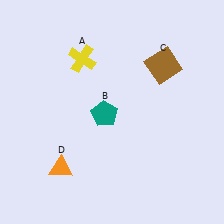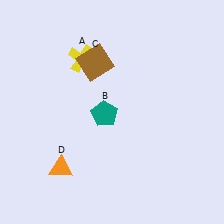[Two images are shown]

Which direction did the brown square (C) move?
The brown square (C) moved left.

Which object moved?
The brown square (C) moved left.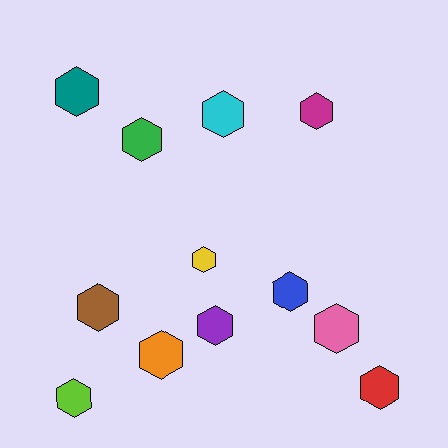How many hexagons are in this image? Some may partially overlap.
There are 12 hexagons.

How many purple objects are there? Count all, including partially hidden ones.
There is 1 purple object.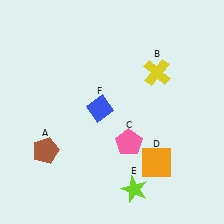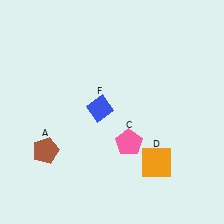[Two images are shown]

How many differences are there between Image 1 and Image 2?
There are 2 differences between the two images.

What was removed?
The yellow cross (B), the lime star (E) were removed in Image 2.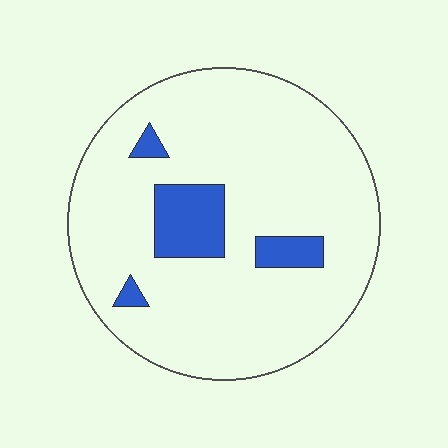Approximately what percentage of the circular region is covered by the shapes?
Approximately 10%.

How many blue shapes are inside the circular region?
4.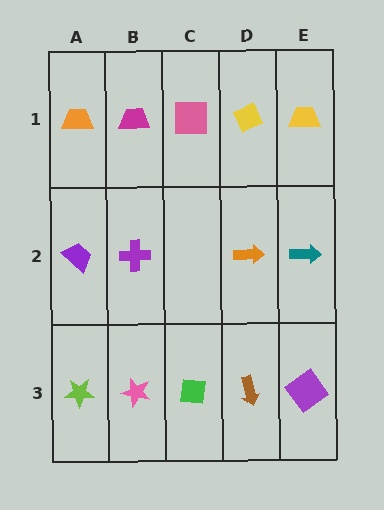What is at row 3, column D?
A brown arrow.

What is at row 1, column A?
An orange trapezoid.